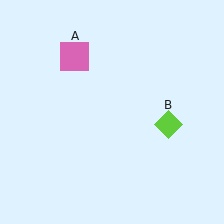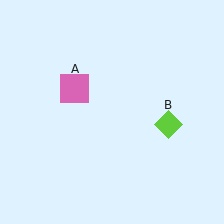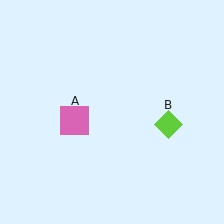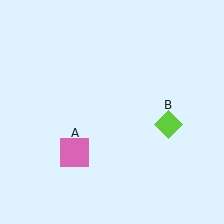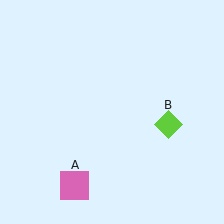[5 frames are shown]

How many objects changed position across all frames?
1 object changed position: pink square (object A).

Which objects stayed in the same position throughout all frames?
Lime diamond (object B) remained stationary.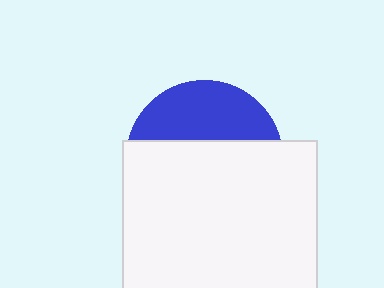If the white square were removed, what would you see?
You would see the complete blue circle.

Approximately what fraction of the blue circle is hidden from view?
Roughly 65% of the blue circle is hidden behind the white square.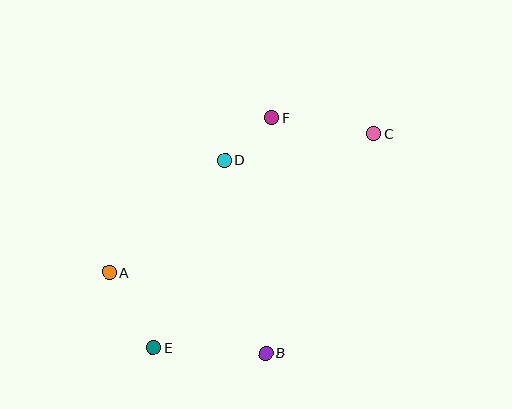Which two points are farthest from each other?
Points C and E are farthest from each other.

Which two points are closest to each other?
Points D and F are closest to each other.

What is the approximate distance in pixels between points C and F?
The distance between C and F is approximately 103 pixels.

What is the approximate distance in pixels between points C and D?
The distance between C and D is approximately 151 pixels.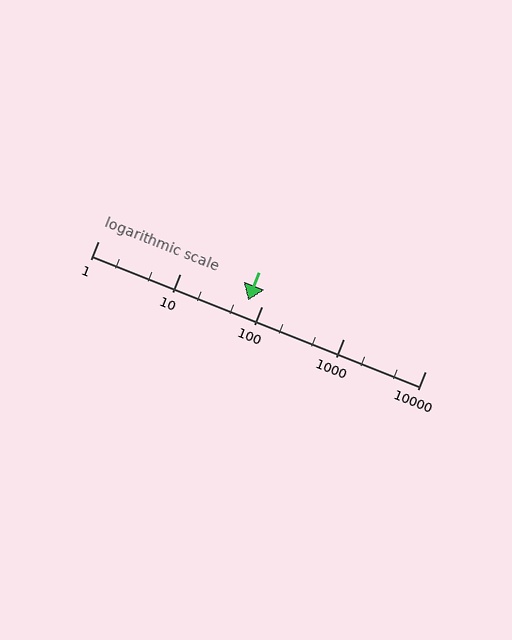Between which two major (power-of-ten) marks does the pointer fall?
The pointer is between 10 and 100.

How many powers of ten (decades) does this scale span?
The scale spans 4 decades, from 1 to 10000.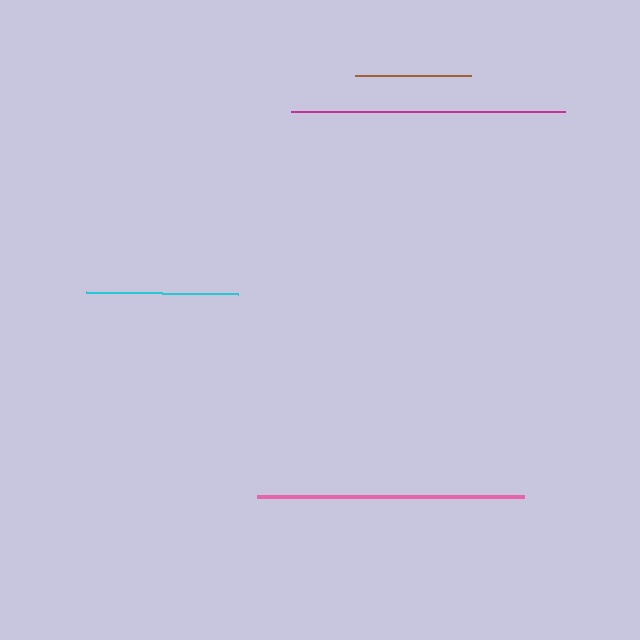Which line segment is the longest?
The magenta line is the longest at approximately 274 pixels.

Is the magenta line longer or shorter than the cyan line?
The magenta line is longer than the cyan line.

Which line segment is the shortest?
The brown line is the shortest at approximately 116 pixels.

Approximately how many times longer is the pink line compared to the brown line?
The pink line is approximately 2.3 times the length of the brown line.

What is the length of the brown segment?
The brown segment is approximately 116 pixels long.